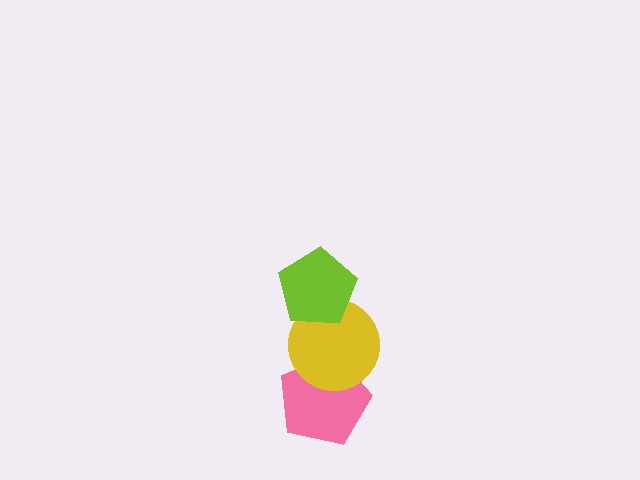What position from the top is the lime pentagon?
The lime pentagon is 1st from the top.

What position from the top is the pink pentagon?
The pink pentagon is 3rd from the top.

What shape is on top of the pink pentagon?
The yellow circle is on top of the pink pentagon.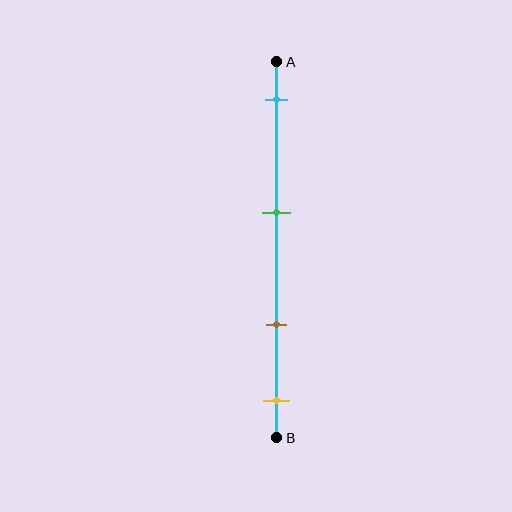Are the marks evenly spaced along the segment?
No, the marks are not evenly spaced.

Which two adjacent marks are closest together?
The brown and yellow marks are the closest adjacent pair.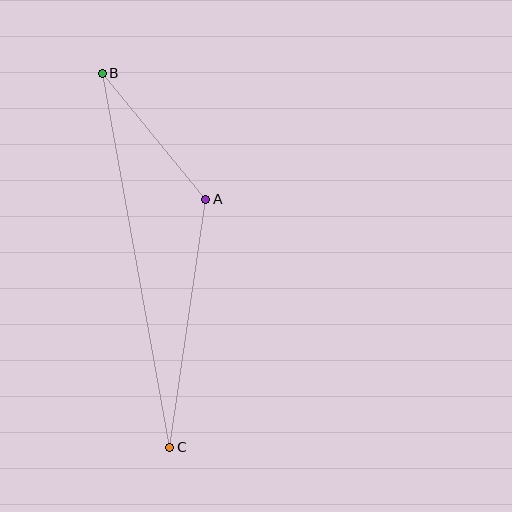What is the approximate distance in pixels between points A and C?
The distance between A and C is approximately 251 pixels.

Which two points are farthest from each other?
Points B and C are farthest from each other.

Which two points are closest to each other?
Points A and B are closest to each other.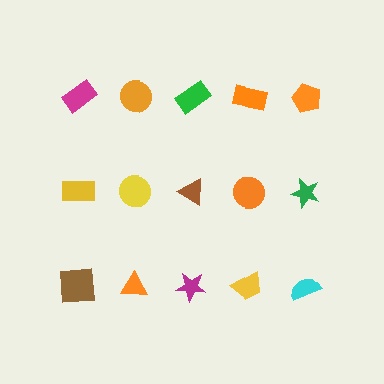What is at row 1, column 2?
An orange circle.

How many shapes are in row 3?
5 shapes.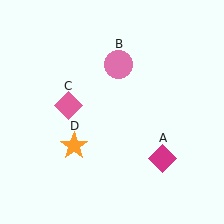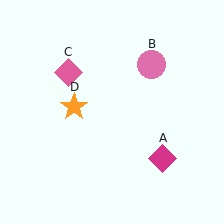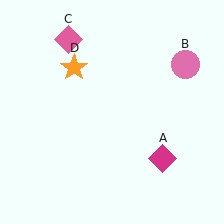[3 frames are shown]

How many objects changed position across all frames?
3 objects changed position: pink circle (object B), pink diamond (object C), orange star (object D).